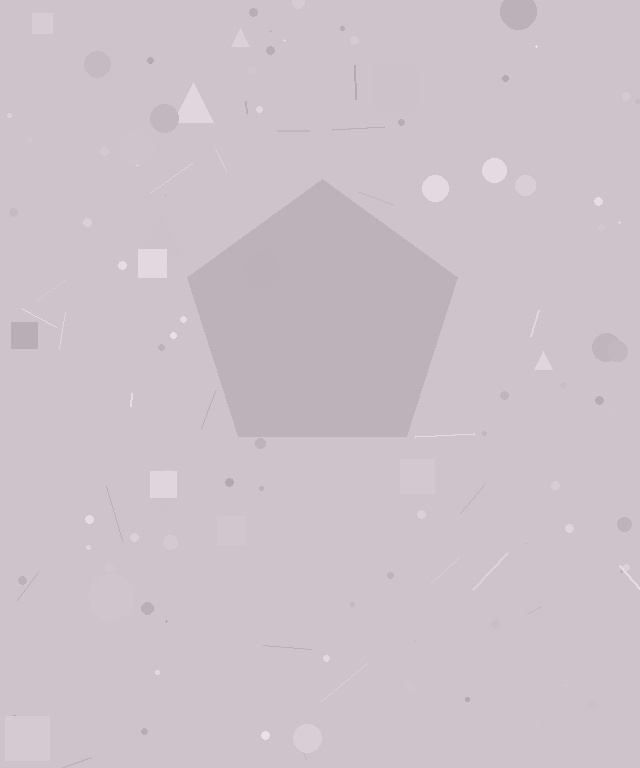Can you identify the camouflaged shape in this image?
The camouflaged shape is a pentagon.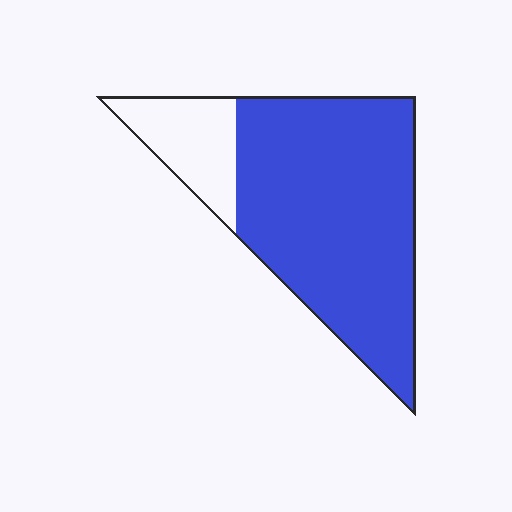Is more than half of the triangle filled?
Yes.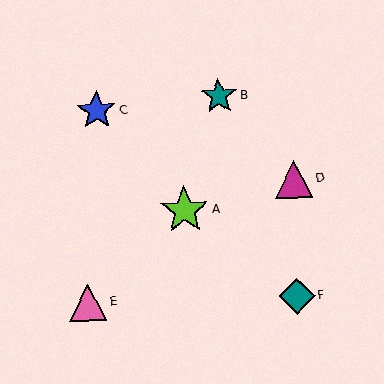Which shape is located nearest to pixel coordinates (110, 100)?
The blue star (labeled C) at (96, 111) is nearest to that location.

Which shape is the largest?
The lime star (labeled A) is the largest.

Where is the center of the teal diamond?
The center of the teal diamond is at (297, 296).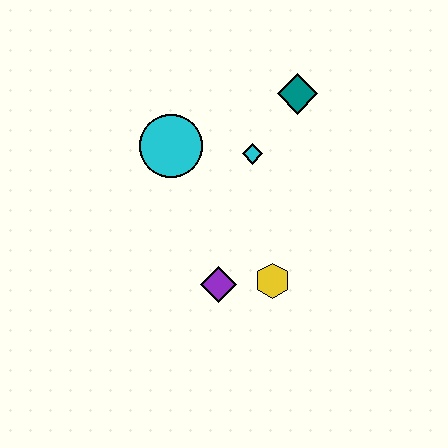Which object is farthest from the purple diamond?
The teal diamond is farthest from the purple diamond.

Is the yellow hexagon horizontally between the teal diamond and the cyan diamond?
Yes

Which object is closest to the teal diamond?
The cyan diamond is closest to the teal diamond.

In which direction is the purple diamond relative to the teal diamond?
The purple diamond is below the teal diamond.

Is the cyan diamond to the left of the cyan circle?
No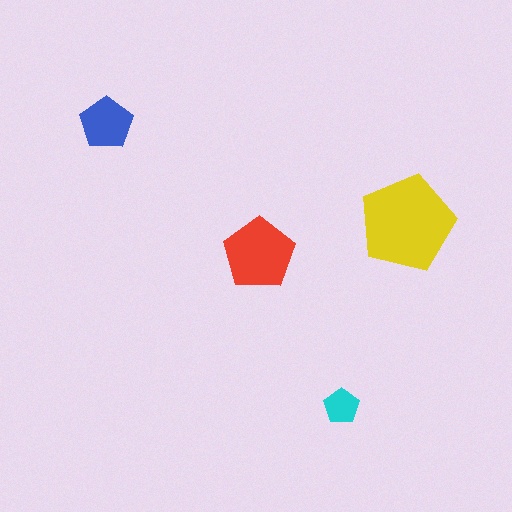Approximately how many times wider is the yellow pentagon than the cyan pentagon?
About 2.5 times wider.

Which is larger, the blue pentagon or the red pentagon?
The red one.